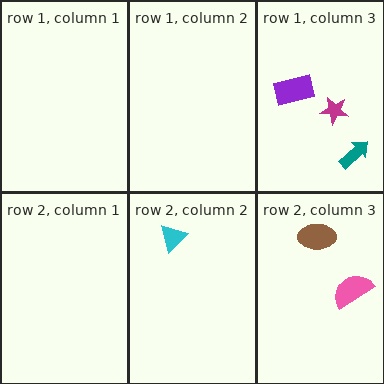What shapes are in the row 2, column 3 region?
The brown ellipse, the pink semicircle.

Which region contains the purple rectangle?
The row 1, column 3 region.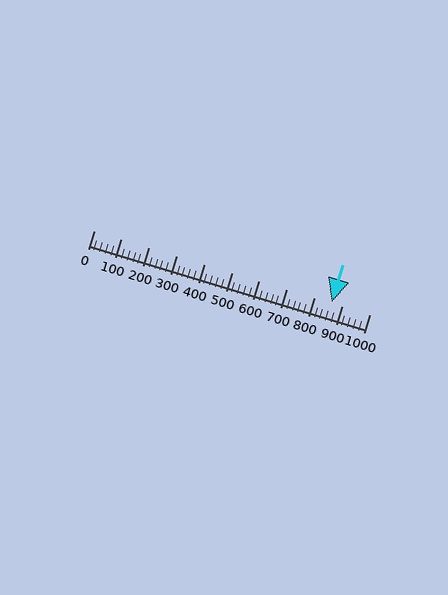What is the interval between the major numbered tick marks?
The major tick marks are spaced 100 units apart.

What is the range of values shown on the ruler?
The ruler shows values from 0 to 1000.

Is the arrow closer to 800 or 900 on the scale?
The arrow is closer to 900.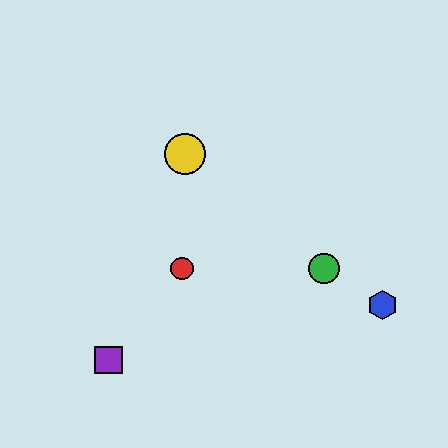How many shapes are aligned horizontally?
2 shapes (the red circle, the green circle) are aligned horizontally.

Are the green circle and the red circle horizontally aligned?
Yes, both are at y≈268.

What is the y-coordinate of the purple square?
The purple square is at y≈360.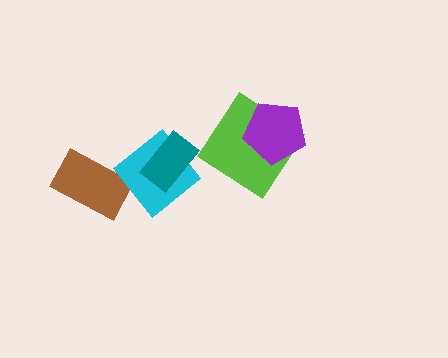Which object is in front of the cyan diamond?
The teal rectangle is in front of the cyan diamond.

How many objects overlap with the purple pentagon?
1 object overlaps with the purple pentagon.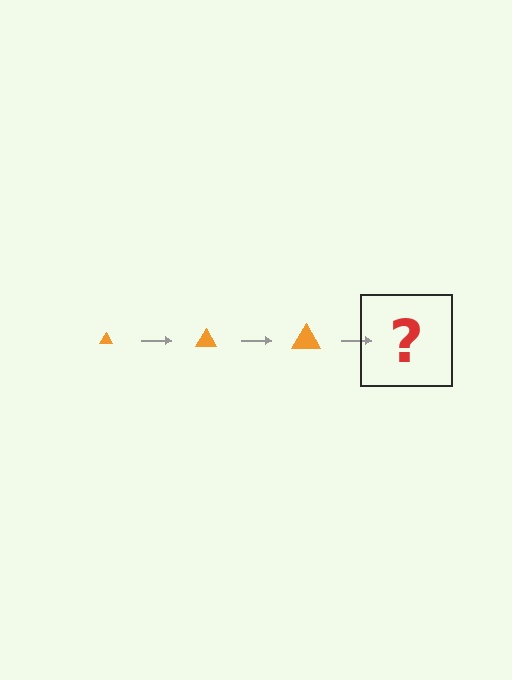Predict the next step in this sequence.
The next step is an orange triangle, larger than the previous one.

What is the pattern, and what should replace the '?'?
The pattern is that the triangle gets progressively larger each step. The '?' should be an orange triangle, larger than the previous one.